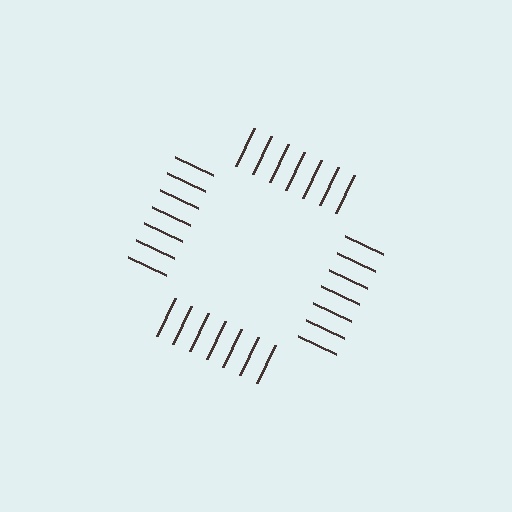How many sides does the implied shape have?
4 sides — the line-ends trace a square.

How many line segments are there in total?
28 — 7 along each of the 4 edges.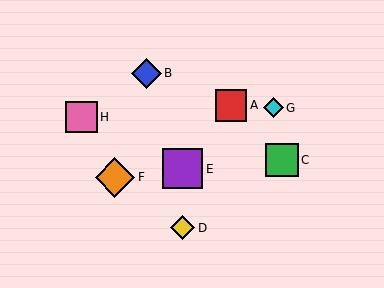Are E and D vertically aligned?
Yes, both are at x≈183.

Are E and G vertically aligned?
No, E is at x≈183 and G is at x≈273.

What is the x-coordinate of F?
Object F is at x≈115.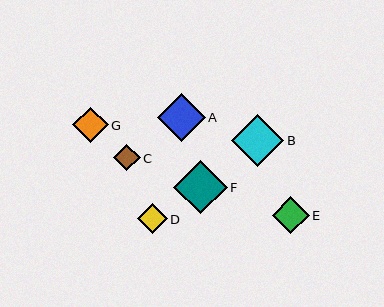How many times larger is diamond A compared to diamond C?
Diamond A is approximately 1.8 times the size of diamond C.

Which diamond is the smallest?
Diamond C is the smallest with a size of approximately 26 pixels.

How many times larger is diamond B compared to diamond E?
Diamond B is approximately 1.4 times the size of diamond E.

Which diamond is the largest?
Diamond F is the largest with a size of approximately 53 pixels.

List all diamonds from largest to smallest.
From largest to smallest: F, B, A, E, G, D, C.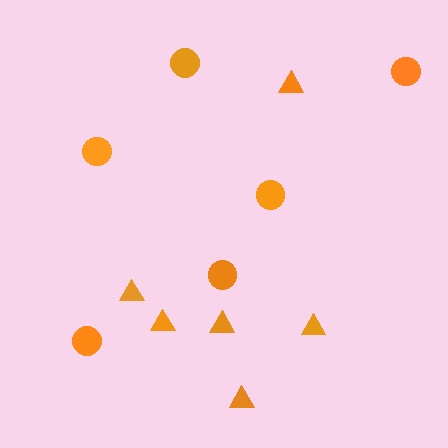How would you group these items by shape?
There are 2 groups: one group of circles (6) and one group of triangles (6).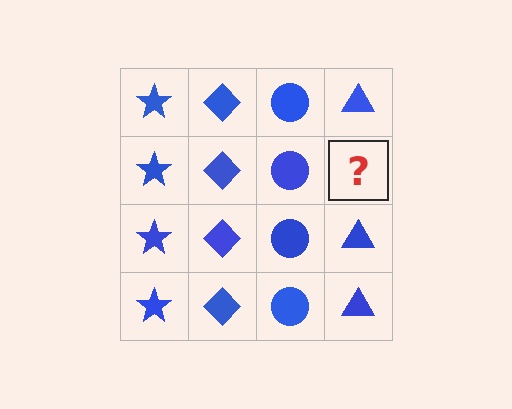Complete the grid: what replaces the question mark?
The question mark should be replaced with a blue triangle.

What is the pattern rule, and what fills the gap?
The rule is that each column has a consistent shape. The gap should be filled with a blue triangle.